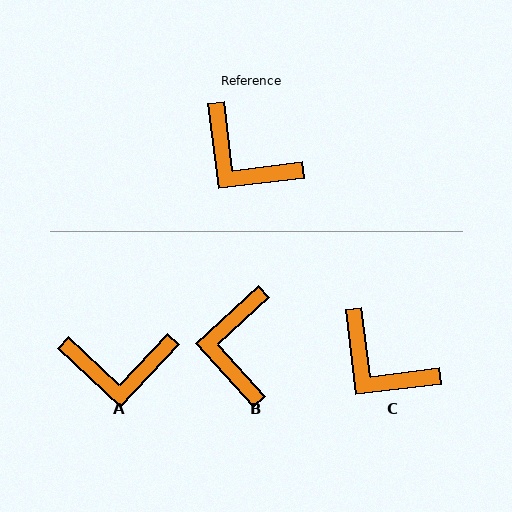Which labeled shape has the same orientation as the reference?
C.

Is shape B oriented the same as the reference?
No, it is off by about 55 degrees.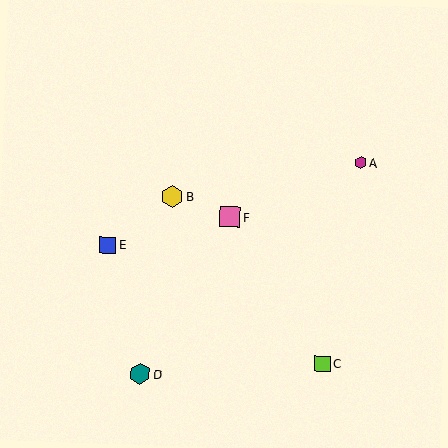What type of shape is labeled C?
Shape C is a lime square.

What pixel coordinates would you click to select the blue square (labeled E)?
Click at (108, 245) to select the blue square E.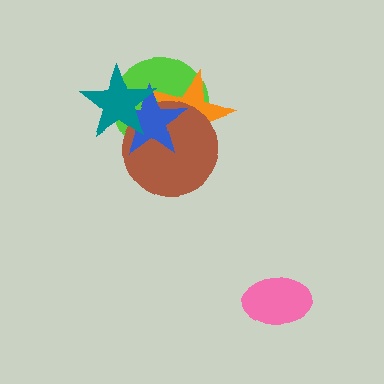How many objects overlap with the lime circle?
4 objects overlap with the lime circle.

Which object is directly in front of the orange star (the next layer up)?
The brown circle is directly in front of the orange star.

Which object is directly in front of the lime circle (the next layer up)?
The orange star is directly in front of the lime circle.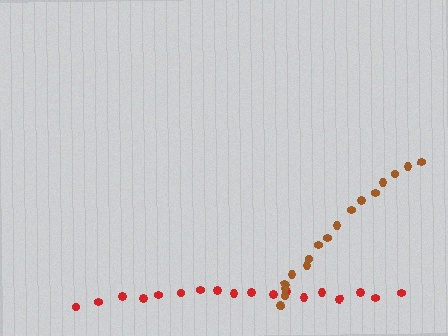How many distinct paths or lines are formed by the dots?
There are 2 distinct paths.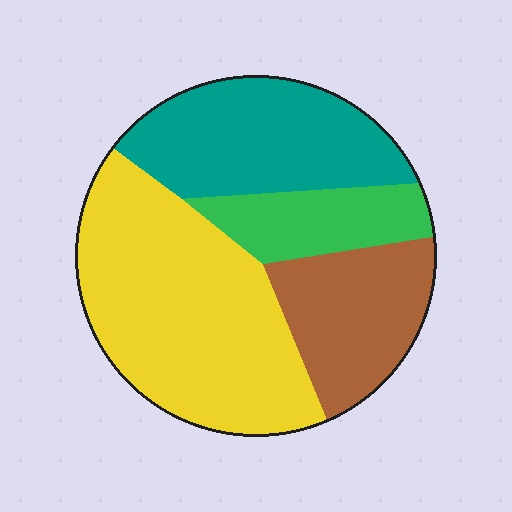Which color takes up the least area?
Green, at roughly 15%.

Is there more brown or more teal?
Teal.